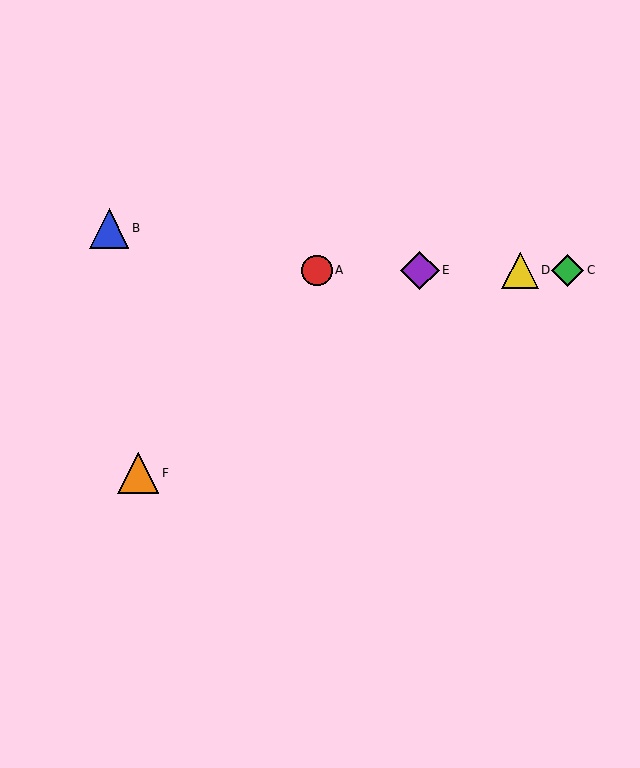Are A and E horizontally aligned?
Yes, both are at y≈271.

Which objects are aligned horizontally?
Objects A, C, D, E are aligned horizontally.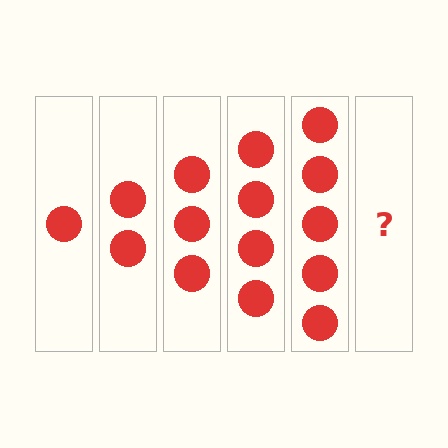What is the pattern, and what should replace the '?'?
The pattern is that each step adds one more circle. The '?' should be 6 circles.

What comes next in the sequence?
The next element should be 6 circles.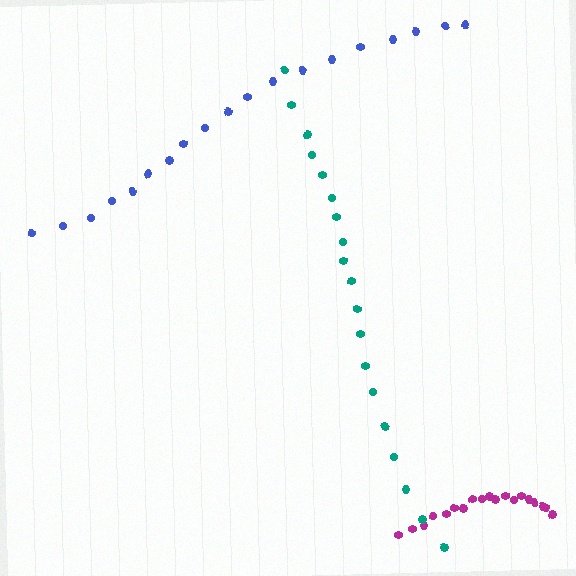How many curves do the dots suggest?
There are 3 distinct paths.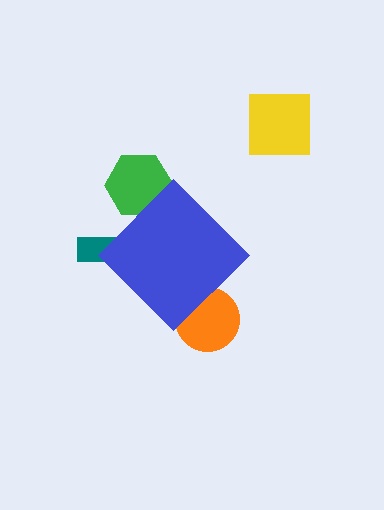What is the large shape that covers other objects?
A blue diamond.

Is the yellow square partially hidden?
No, the yellow square is fully visible.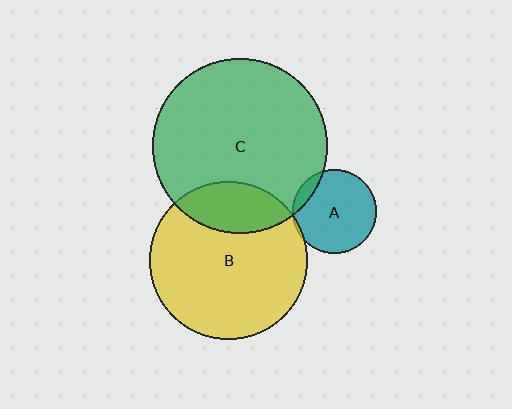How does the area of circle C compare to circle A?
Approximately 4.3 times.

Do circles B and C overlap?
Yes.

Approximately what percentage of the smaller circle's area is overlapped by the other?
Approximately 20%.